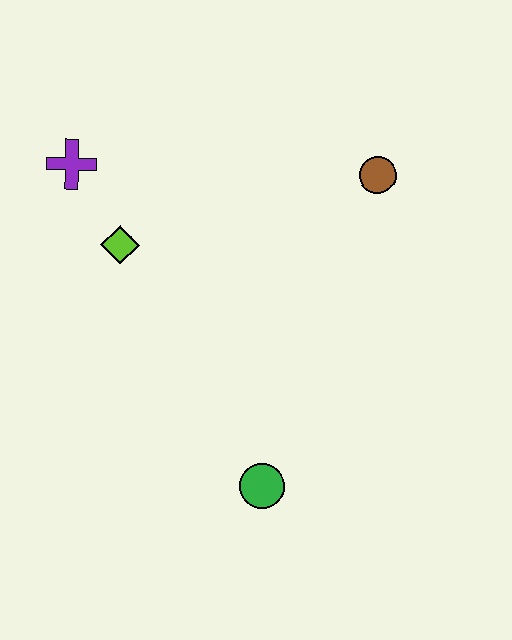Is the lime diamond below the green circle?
No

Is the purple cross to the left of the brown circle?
Yes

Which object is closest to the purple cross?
The lime diamond is closest to the purple cross.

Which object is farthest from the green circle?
The purple cross is farthest from the green circle.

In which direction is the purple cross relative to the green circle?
The purple cross is above the green circle.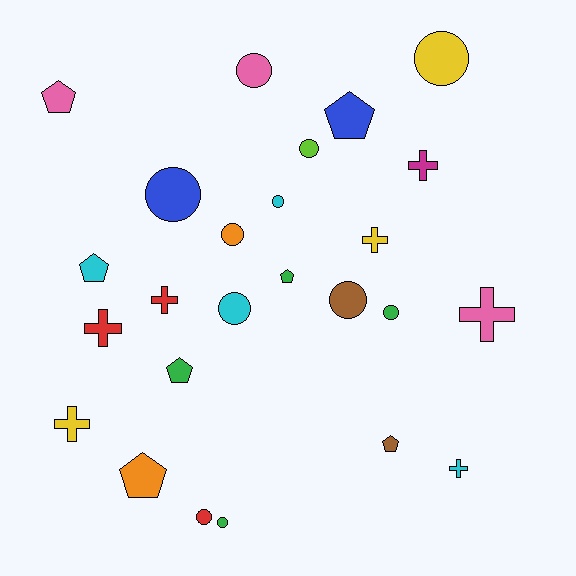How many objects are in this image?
There are 25 objects.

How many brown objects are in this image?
There are 2 brown objects.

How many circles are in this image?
There are 11 circles.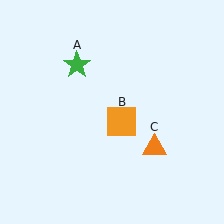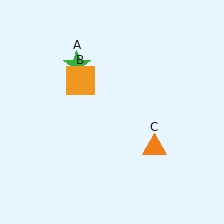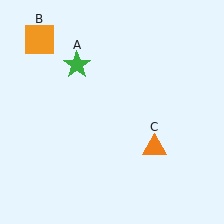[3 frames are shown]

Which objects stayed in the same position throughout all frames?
Green star (object A) and orange triangle (object C) remained stationary.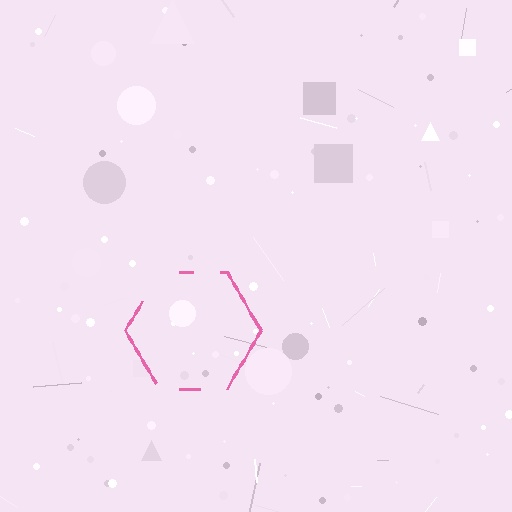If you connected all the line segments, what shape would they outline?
They would outline a hexagon.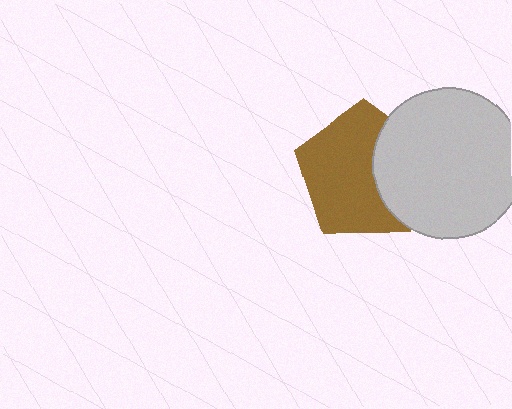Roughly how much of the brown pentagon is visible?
Most of it is visible (roughly 67%).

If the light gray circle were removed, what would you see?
You would see the complete brown pentagon.